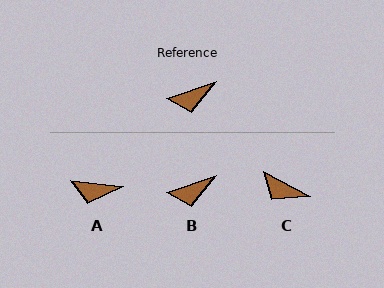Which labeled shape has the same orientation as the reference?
B.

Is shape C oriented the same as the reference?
No, it is off by about 47 degrees.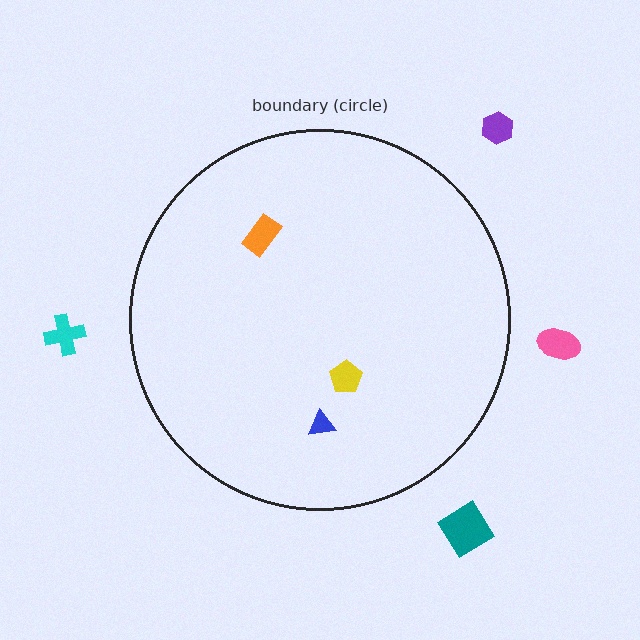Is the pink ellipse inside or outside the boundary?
Outside.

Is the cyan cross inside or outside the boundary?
Outside.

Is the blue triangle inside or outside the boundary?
Inside.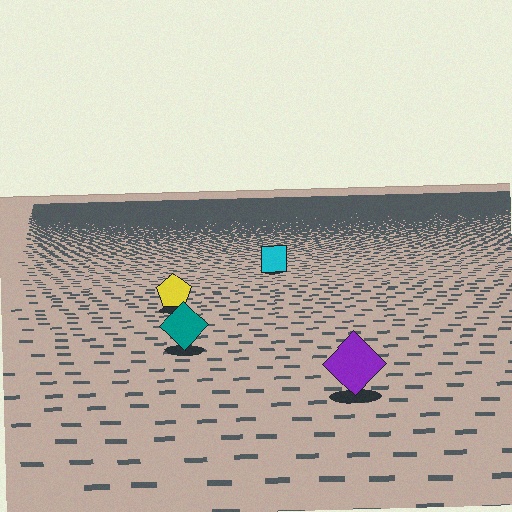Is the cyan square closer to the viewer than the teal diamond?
No. The teal diamond is closer — you can tell from the texture gradient: the ground texture is coarser near it.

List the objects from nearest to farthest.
From nearest to farthest: the purple diamond, the teal diamond, the yellow pentagon, the cyan square.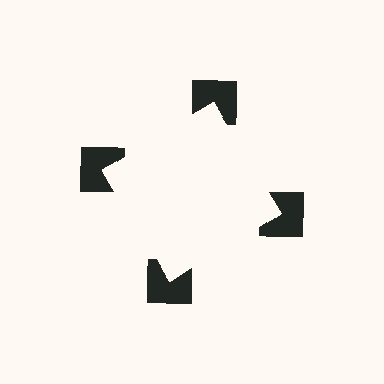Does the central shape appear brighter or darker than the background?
It typically appears slightly brighter than the background, even though no actual brightness change is drawn.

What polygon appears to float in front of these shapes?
An illusory square — its edges are inferred from the aligned wedge cuts in the notched squares, not physically drawn.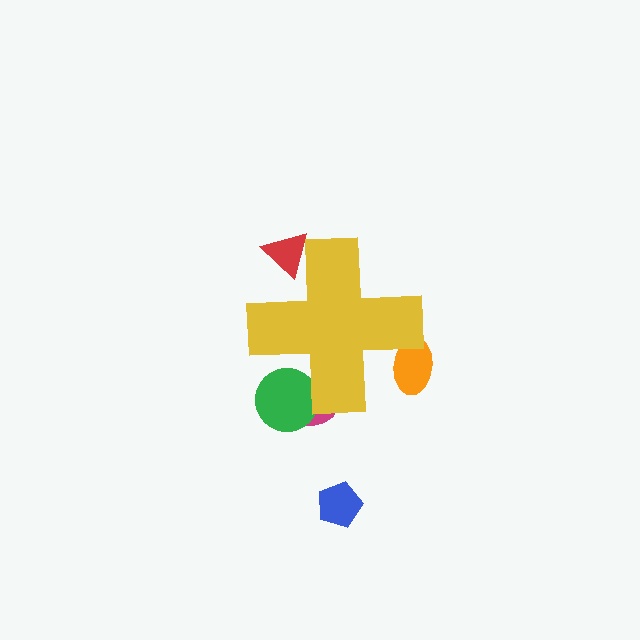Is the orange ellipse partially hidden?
Yes, the orange ellipse is partially hidden behind the yellow cross.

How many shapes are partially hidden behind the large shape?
4 shapes are partially hidden.